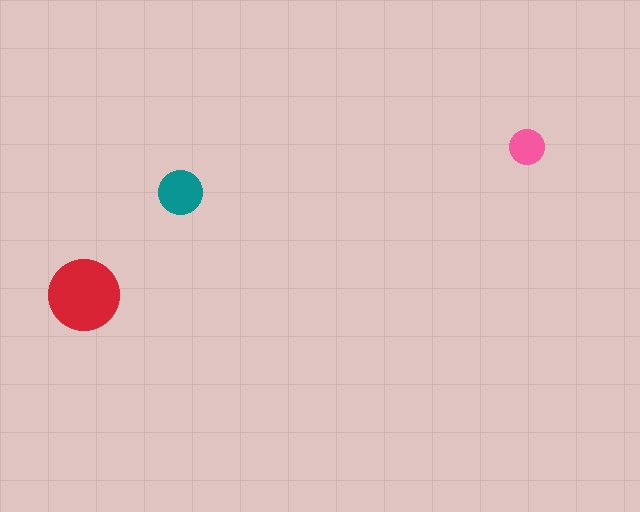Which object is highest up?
The pink circle is topmost.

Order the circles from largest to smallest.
the red one, the teal one, the pink one.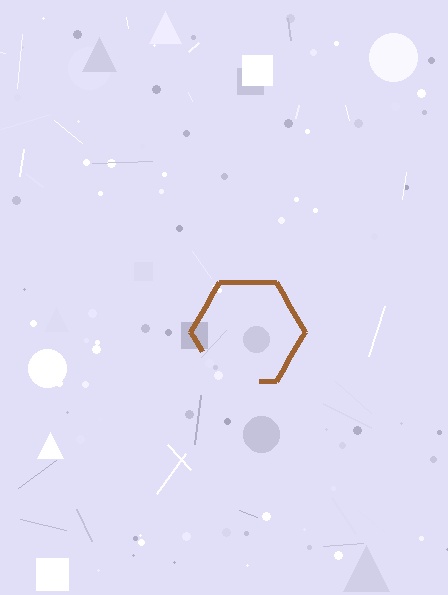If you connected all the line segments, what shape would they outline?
They would outline a hexagon.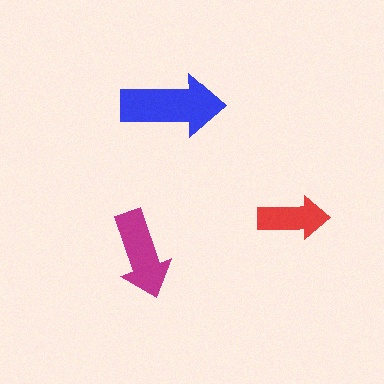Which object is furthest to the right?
The red arrow is rightmost.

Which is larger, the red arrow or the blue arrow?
The blue one.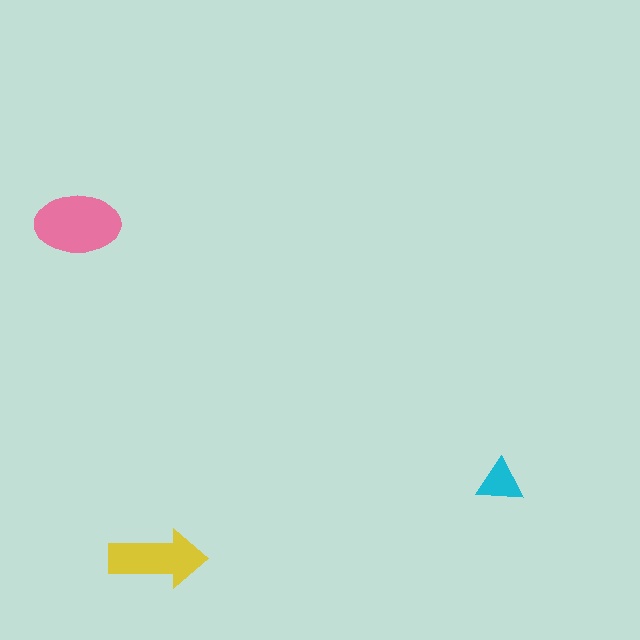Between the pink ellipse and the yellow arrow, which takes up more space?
The pink ellipse.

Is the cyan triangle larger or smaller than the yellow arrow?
Smaller.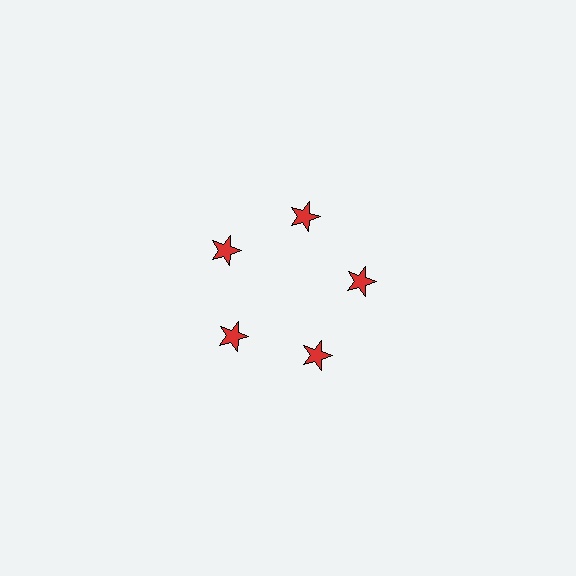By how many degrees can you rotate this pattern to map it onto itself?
The pattern maps onto itself every 72 degrees of rotation.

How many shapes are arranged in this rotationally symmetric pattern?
There are 5 shapes, arranged in 5 groups of 1.